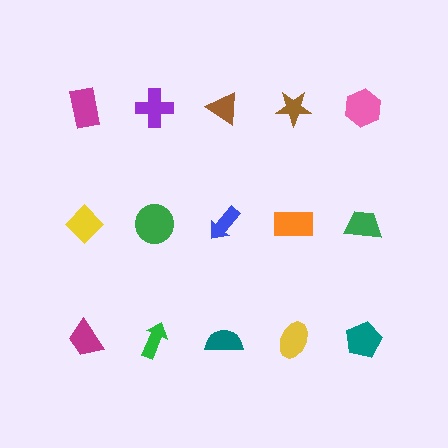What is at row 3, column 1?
A magenta trapezoid.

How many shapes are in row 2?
5 shapes.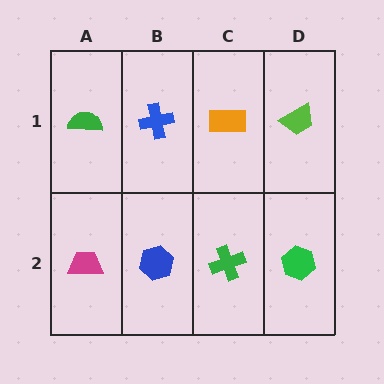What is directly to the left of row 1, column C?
A blue cross.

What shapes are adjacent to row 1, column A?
A magenta trapezoid (row 2, column A), a blue cross (row 1, column B).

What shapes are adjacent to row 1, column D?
A green hexagon (row 2, column D), an orange rectangle (row 1, column C).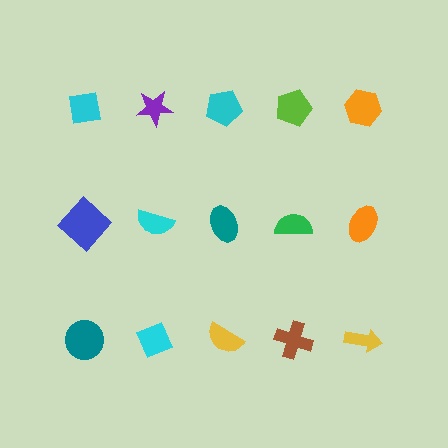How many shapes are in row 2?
5 shapes.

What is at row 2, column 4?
A green semicircle.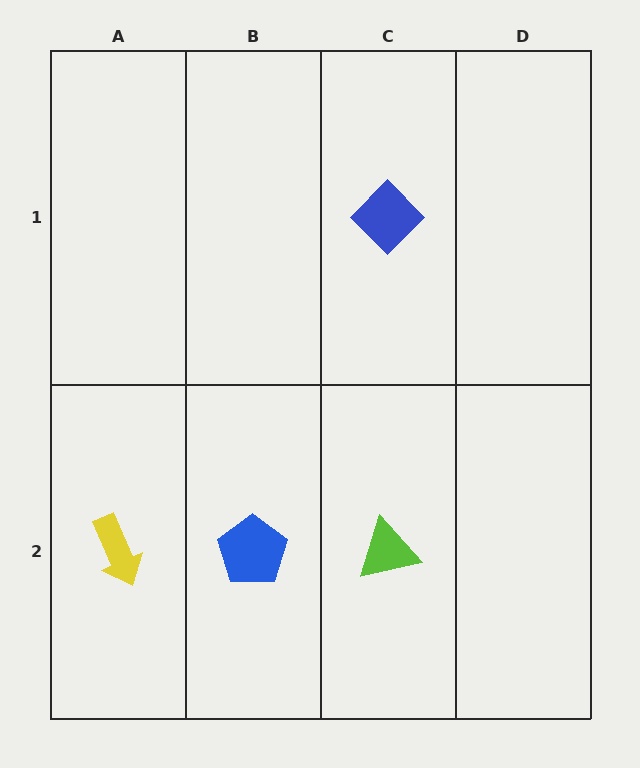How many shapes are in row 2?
3 shapes.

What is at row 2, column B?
A blue pentagon.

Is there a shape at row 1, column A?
No, that cell is empty.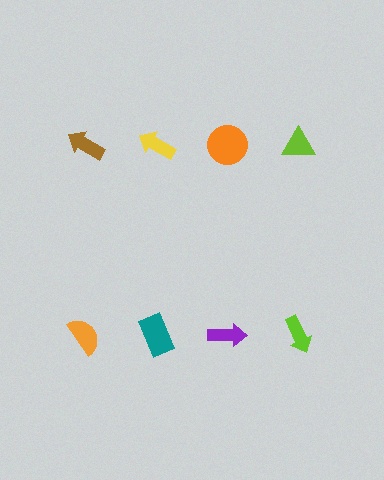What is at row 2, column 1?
An orange semicircle.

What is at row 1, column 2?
A yellow arrow.